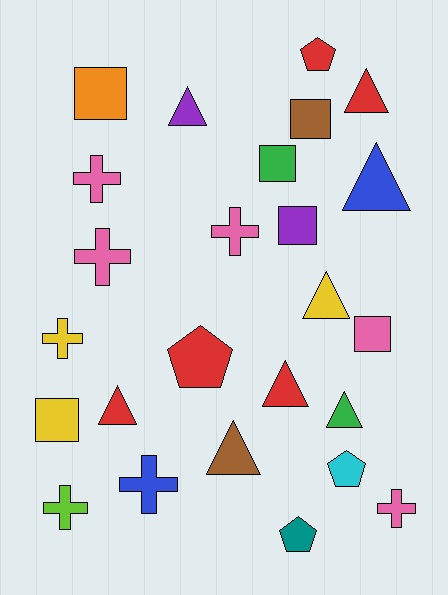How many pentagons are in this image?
There are 4 pentagons.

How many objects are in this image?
There are 25 objects.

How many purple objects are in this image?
There are 2 purple objects.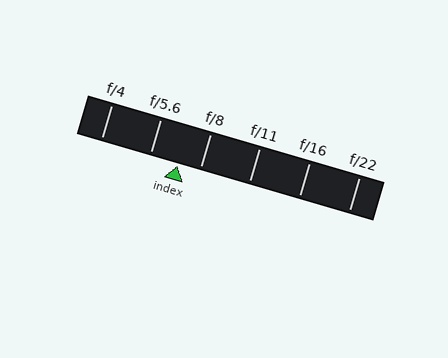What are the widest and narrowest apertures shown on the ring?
The widest aperture shown is f/4 and the narrowest is f/22.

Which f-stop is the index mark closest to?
The index mark is closest to f/8.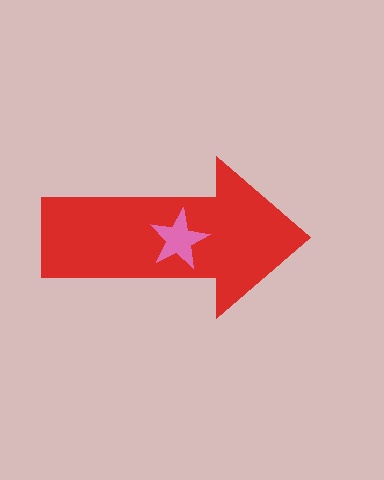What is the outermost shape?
The red arrow.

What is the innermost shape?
The pink star.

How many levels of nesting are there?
2.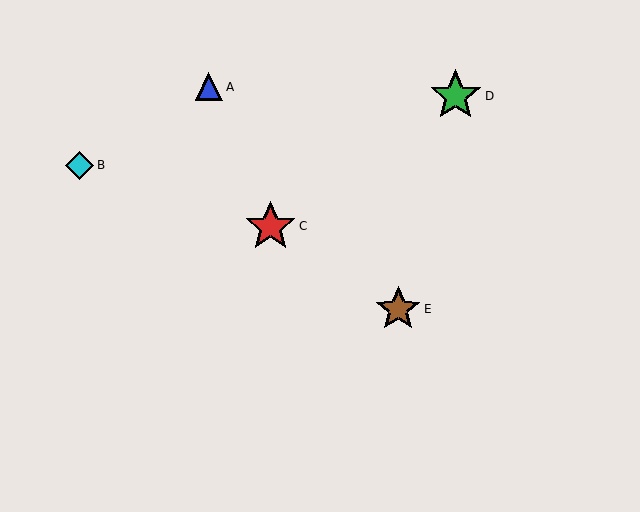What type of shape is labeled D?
Shape D is a green star.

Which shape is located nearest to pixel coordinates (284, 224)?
The red star (labeled C) at (271, 227) is nearest to that location.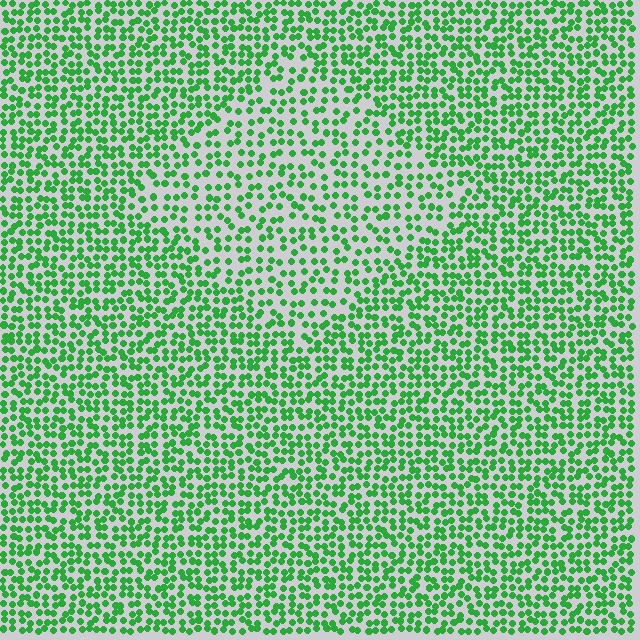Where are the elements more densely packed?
The elements are more densely packed outside the diamond boundary.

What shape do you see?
I see a diamond.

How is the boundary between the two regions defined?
The boundary is defined by a change in element density (approximately 1.6x ratio). All elements are the same color, size, and shape.